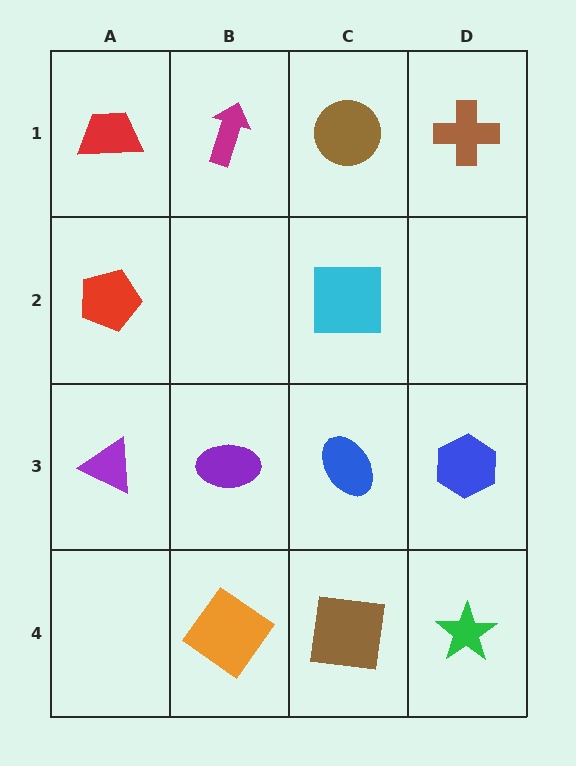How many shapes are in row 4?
3 shapes.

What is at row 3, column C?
A blue ellipse.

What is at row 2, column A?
A red pentagon.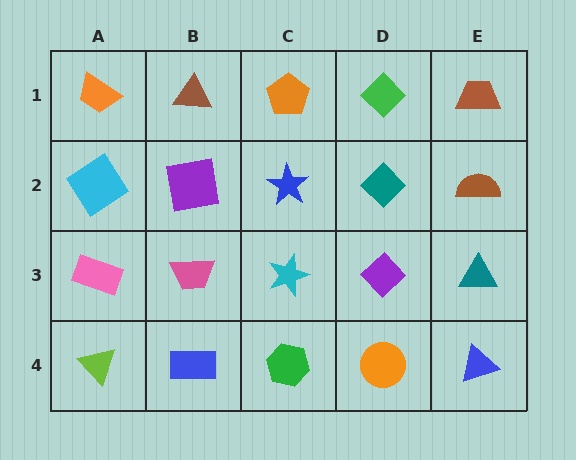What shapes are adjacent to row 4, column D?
A purple diamond (row 3, column D), a green hexagon (row 4, column C), a blue triangle (row 4, column E).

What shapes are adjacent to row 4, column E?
A teal triangle (row 3, column E), an orange circle (row 4, column D).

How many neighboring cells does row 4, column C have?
3.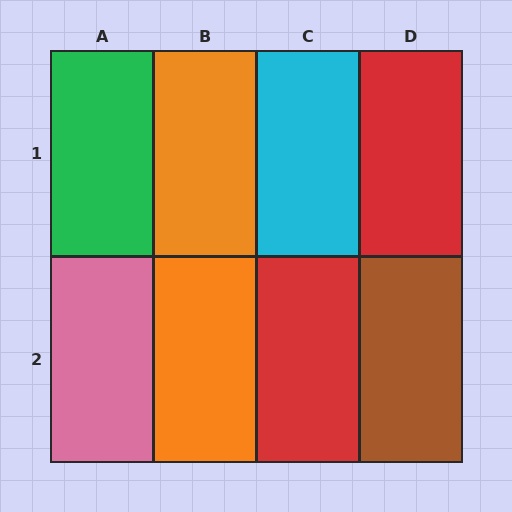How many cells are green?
1 cell is green.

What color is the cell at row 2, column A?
Pink.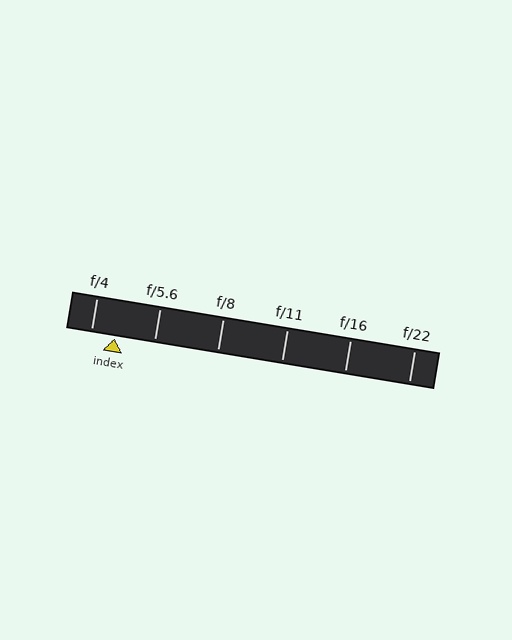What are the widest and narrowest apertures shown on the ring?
The widest aperture shown is f/4 and the narrowest is f/22.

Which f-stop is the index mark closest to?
The index mark is closest to f/4.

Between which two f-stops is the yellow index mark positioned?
The index mark is between f/4 and f/5.6.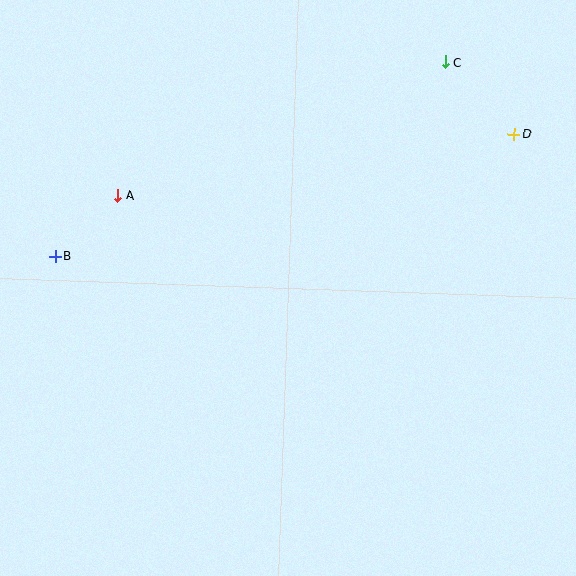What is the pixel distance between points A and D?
The distance between A and D is 401 pixels.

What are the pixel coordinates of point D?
Point D is at (514, 134).